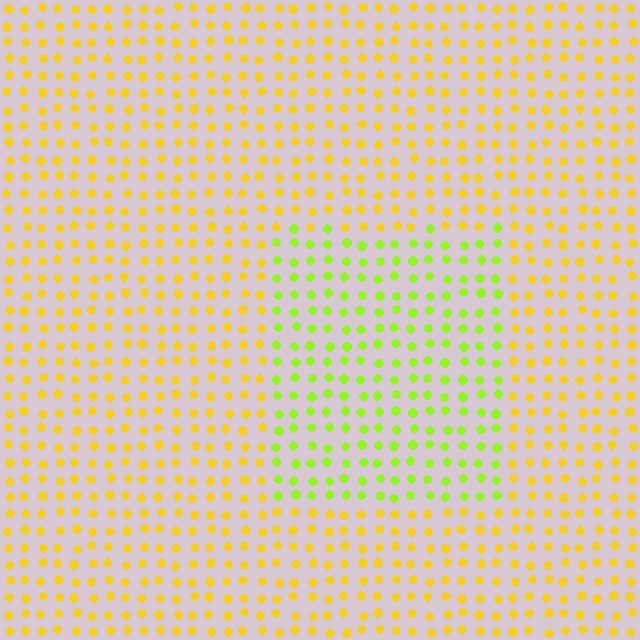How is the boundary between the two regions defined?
The boundary is defined purely by a slight shift in hue (about 40 degrees). Spacing, size, and orientation are identical on both sides.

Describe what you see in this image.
The image is filled with small yellow elements in a uniform arrangement. A rectangle-shaped region is visible where the elements are tinted to a slightly different hue, forming a subtle color boundary.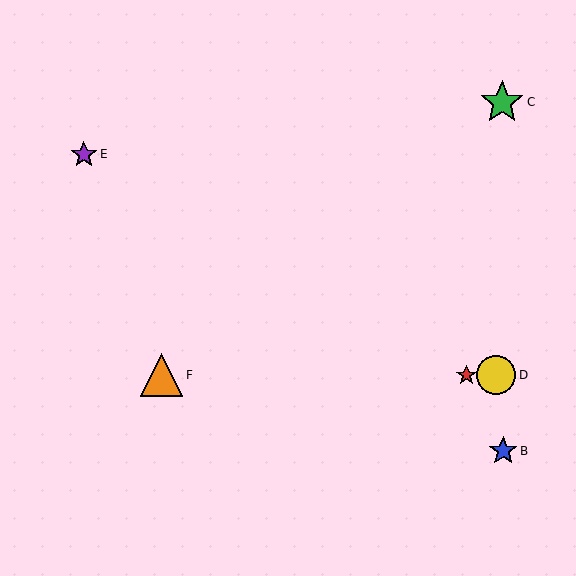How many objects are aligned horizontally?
3 objects (A, D, F) are aligned horizontally.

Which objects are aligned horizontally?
Objects A, D, F are aligned horizontally.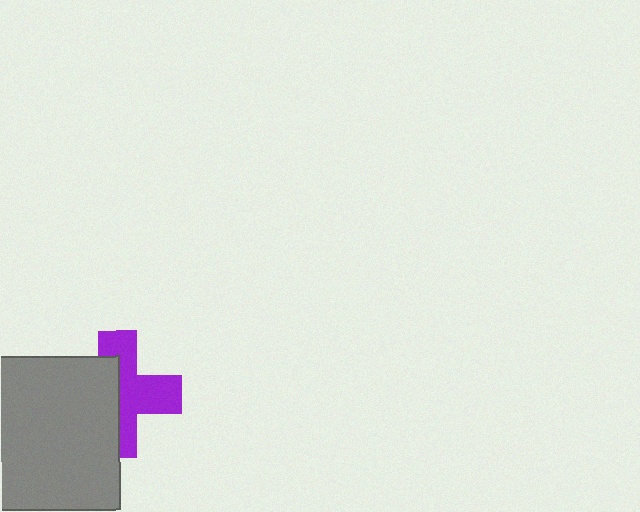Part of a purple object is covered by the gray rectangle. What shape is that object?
It is a cross.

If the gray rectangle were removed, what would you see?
You would see the complete purple cross.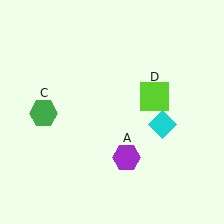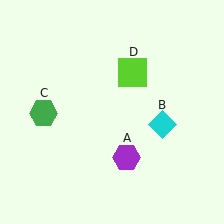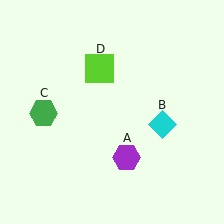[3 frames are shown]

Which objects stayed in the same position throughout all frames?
Purple hexagon (object A) and cyan diamond (object B) and green hexagon (object C) remained stationary.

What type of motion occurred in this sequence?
The lime square (object D) rotated counterclockwise around the center of the scene.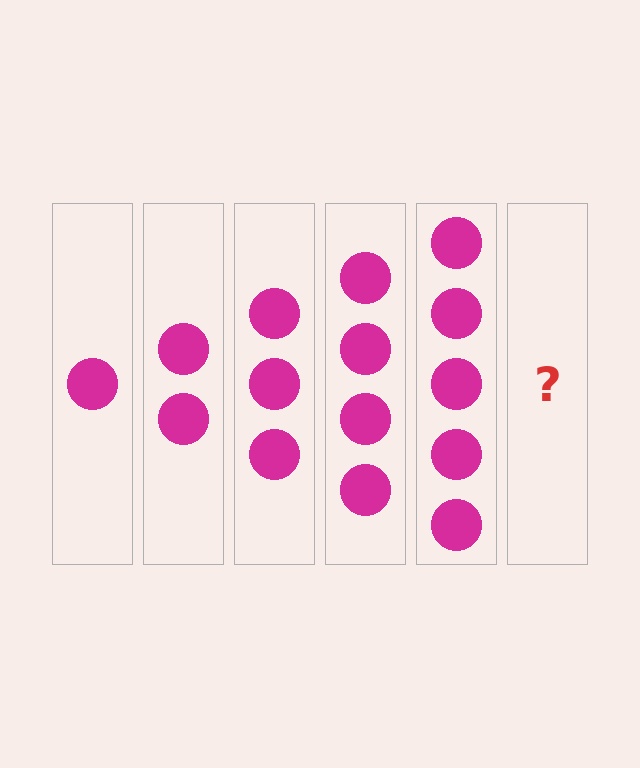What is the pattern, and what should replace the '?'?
The pattern is that each step adds one more circle. The '?' should be 6 circles.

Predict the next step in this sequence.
The next step is 6 circles.